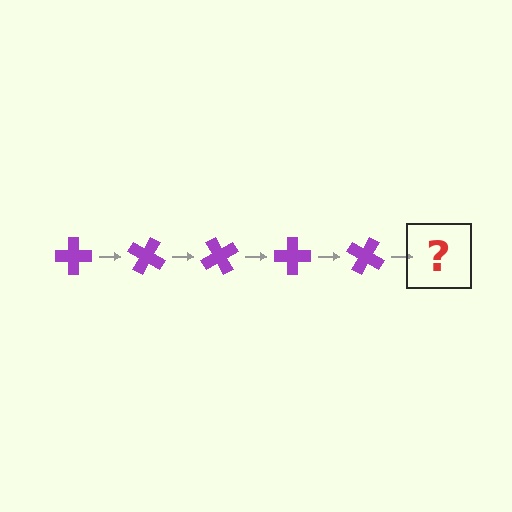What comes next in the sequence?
The next element should be a purple cross rotated 150 degrees.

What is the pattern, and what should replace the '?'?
The pattern is that the cross rotates 30 degrees each step. The '?' should be a purple cross rotated 150 degrees.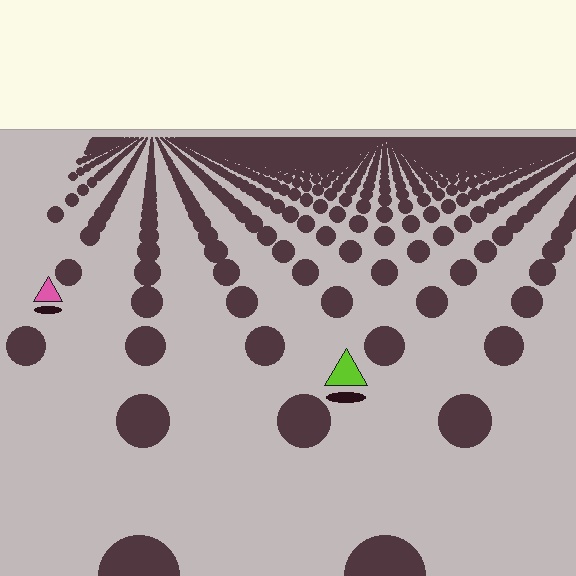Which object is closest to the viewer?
The lime triangle is closest. The texture marks near it are larger and more spread out.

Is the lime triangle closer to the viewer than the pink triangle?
Yes. The lime triangle is closer — you can tell from the texture gradient: the ground texture is coarser near it.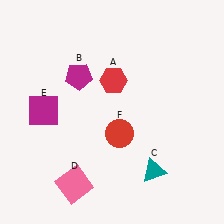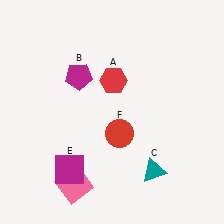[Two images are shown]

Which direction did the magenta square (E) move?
The magenta square (E) moved down.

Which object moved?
The magenta square (E) moved down.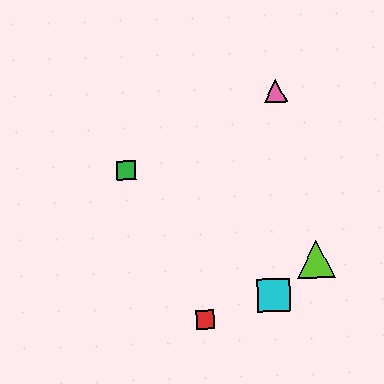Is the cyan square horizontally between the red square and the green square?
No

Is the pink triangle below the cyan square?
No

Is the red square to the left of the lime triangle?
Yes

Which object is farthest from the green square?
The lime triangle is farthest from the green square.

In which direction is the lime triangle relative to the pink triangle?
The lime triangle is below the pink triangle.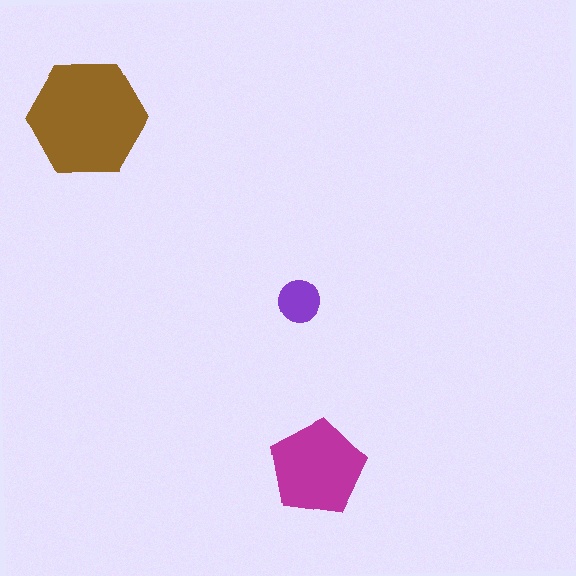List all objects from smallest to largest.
The purple circle, the magenta pentagon, the brown hexagon.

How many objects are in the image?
There are 3 objects in the image.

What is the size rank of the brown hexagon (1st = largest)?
1st.